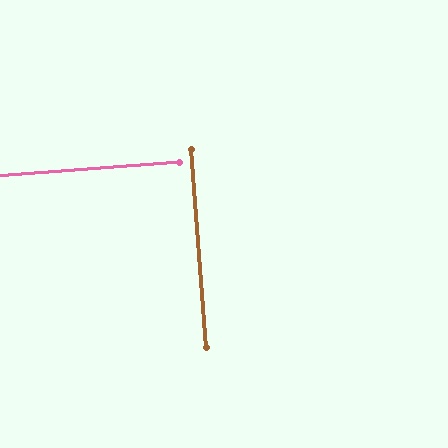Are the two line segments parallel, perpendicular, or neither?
Perpendicular — they meet at approximately 90°.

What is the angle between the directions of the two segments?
Approximately 90 degrees.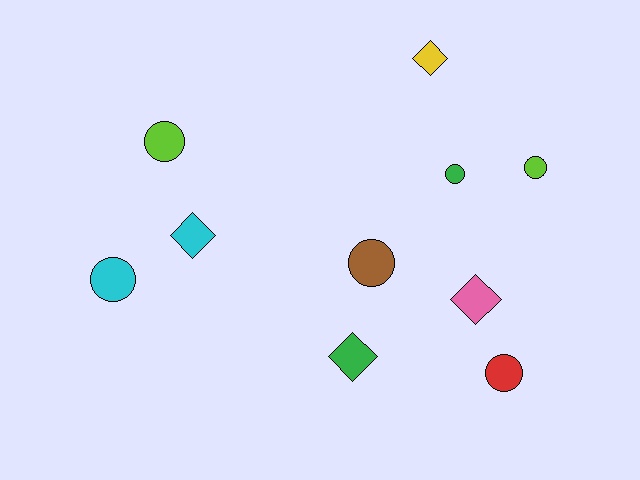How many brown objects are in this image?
There is 1 brown object.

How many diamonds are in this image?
There are 4 diamonds.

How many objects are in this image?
There are 10 objects.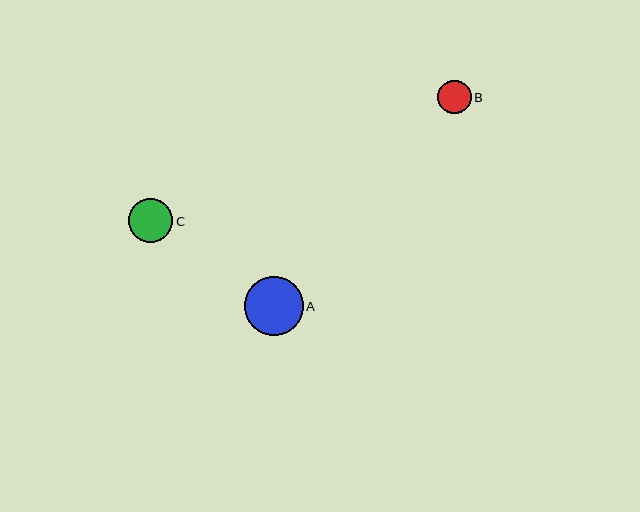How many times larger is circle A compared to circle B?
Circle A is approximately 1.7 times the size of circle B.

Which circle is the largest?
Circle A is the largest with a size of approximately 59 pixels.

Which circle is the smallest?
Circle B is the smallest with a size of approximately 34 pixels.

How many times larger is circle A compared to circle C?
Circle A is approximately 1.3 times the size of circle C.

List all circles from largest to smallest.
From largest to smallest: A, C, B.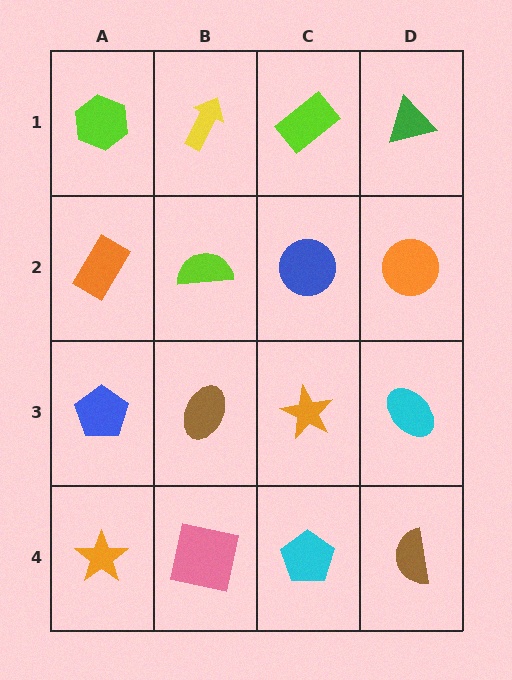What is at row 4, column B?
A pink square.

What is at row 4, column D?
A brown semicircle.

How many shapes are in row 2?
4 shapes.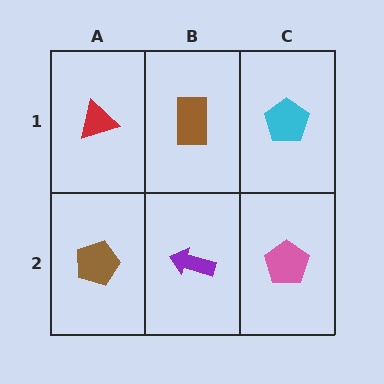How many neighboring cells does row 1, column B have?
3.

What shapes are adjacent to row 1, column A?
A brown pentagon (row 2, column A), a brown rectangle (row 1, column B).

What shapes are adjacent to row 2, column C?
A cyan pentagon (row 1, column C), a purple arrow (row 2, column B).